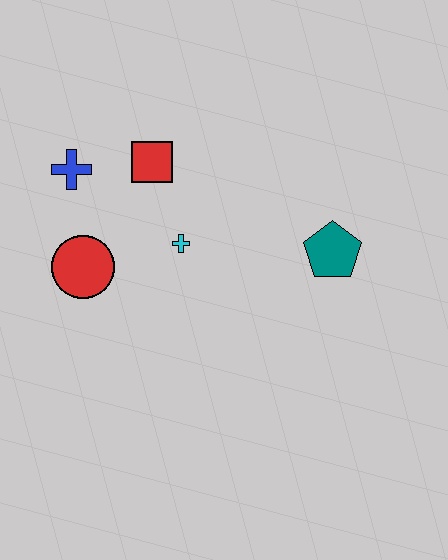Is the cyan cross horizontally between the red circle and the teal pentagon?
Yes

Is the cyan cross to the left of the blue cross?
No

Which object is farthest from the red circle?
The teal pentagon is farthest from the red circle.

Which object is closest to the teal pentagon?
The cyan cross is closest to the teal pentagon.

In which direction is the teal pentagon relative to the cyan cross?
The teal pentagon is to the right of the cyan cross.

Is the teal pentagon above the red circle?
Yes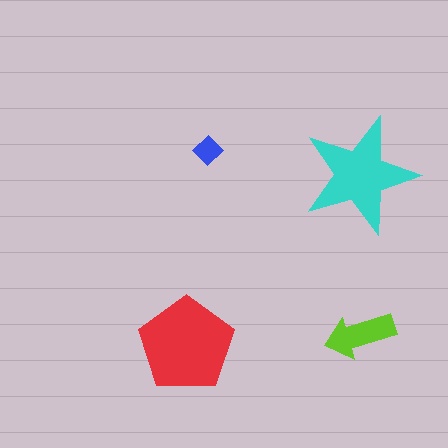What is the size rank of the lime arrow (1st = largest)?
3rd.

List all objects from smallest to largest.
The blue diamond, the lime arrow, the cyan star, the red pentagon.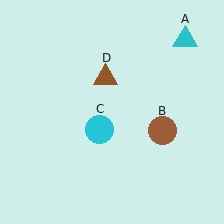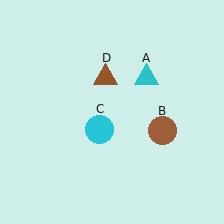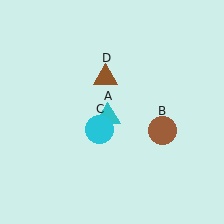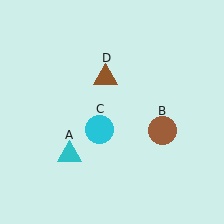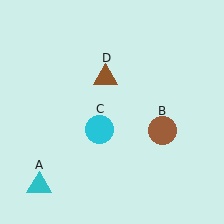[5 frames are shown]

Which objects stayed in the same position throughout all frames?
Brown circle (object B) and cyan circle (object C) and brown triangle (object D) remained stationary.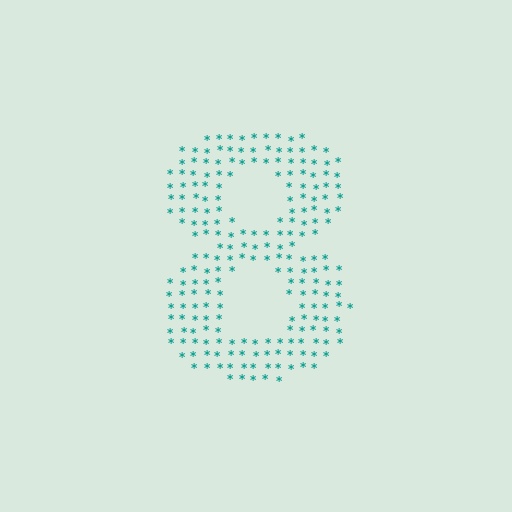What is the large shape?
The large shape is the digit 8.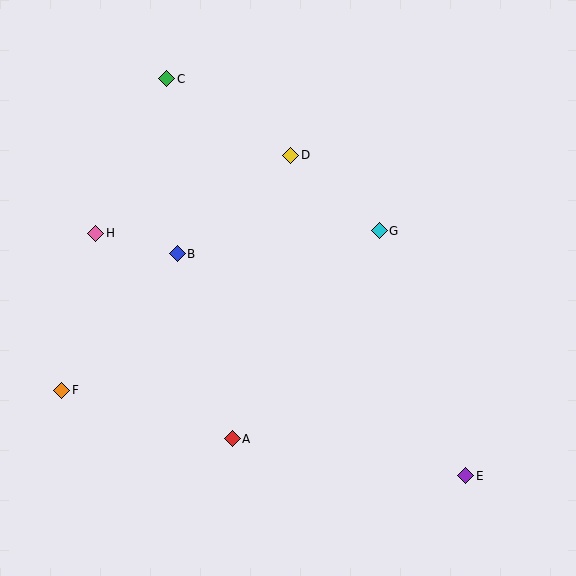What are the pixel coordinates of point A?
Point A is at (232, 439).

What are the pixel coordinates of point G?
Point G is at (379, 231).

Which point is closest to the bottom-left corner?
Point F is closest to the bottom-left corner.